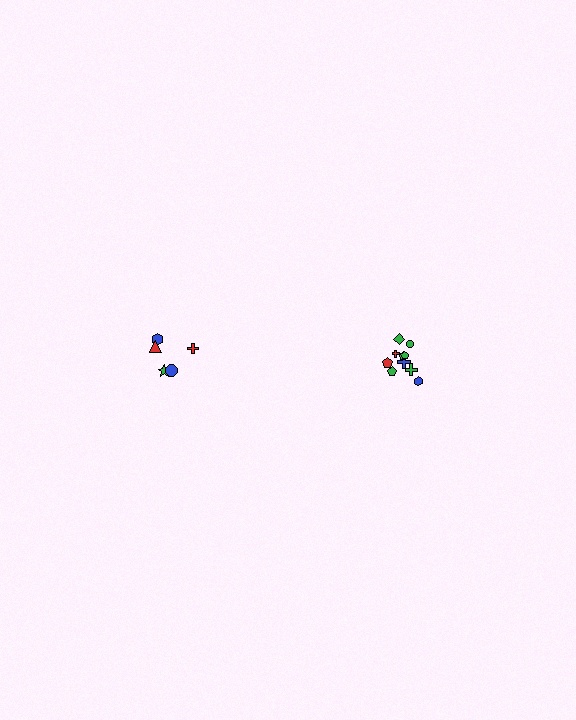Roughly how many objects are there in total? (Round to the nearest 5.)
Roughly 15 objects in total.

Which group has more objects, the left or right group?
The right group.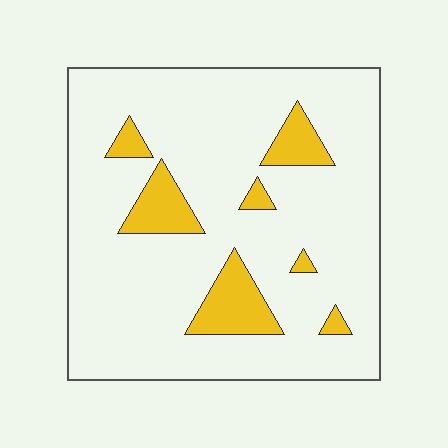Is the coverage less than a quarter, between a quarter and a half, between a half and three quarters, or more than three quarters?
Less than a quarter.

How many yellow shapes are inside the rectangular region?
7.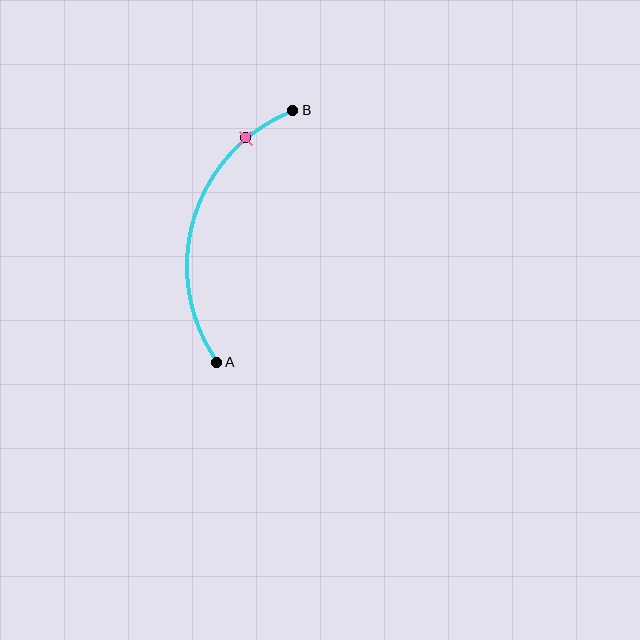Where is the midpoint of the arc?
The arc midpoint is the point on the curve farthest from the straight line joining A and B. It sits to the left of that line.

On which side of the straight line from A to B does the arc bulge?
The arc bulges to the left of the straight line connecting A and B.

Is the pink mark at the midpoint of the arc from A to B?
No. The pink mark lies on the arc but is closer to endpoint B. The arc midpoint would be at the point on the curve equidistant along the arc from both A and B.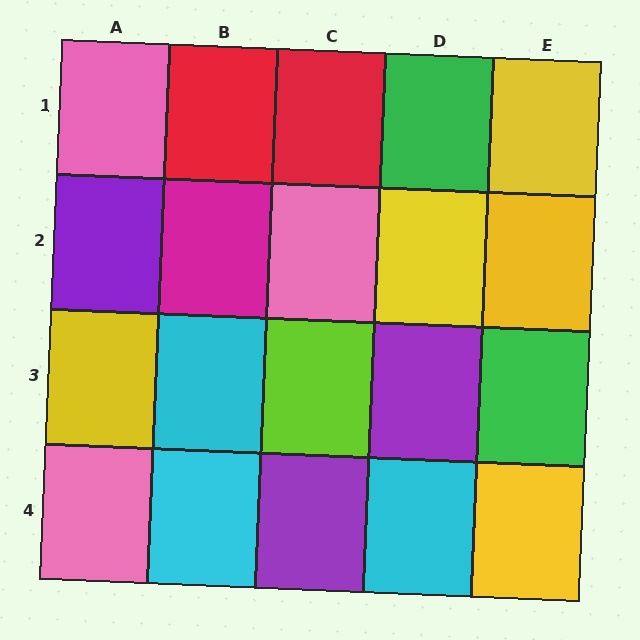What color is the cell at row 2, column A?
Purple.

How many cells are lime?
1 cell is lime.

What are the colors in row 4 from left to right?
Pink, cyan, purple, cyan, yellow.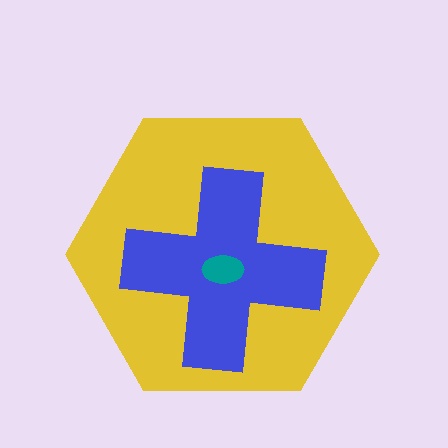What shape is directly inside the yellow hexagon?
The blue cross.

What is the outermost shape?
The yellow hexagon.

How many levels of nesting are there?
3.